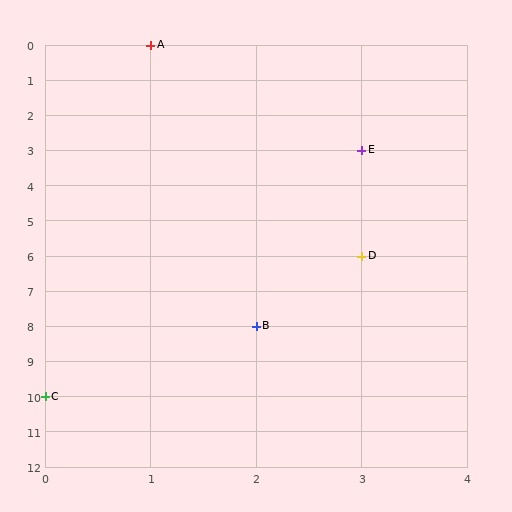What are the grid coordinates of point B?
Point B is at grid coordinates (2, 8).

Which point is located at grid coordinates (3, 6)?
Point D is at (3, 6).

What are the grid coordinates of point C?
Point C is at grid coordinates (0, 10).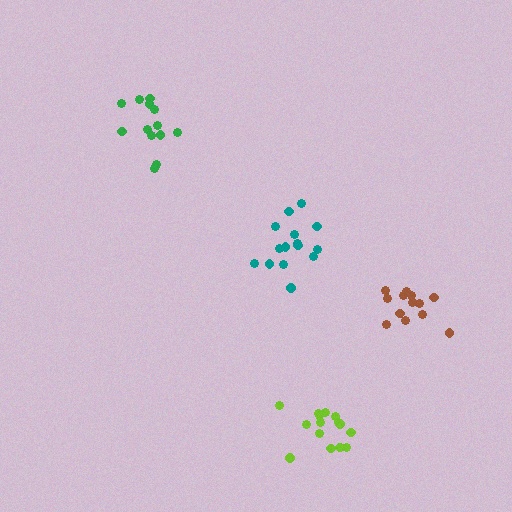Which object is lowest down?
The lime cluster is bottommost.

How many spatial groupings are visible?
There are 4 spatial groupings.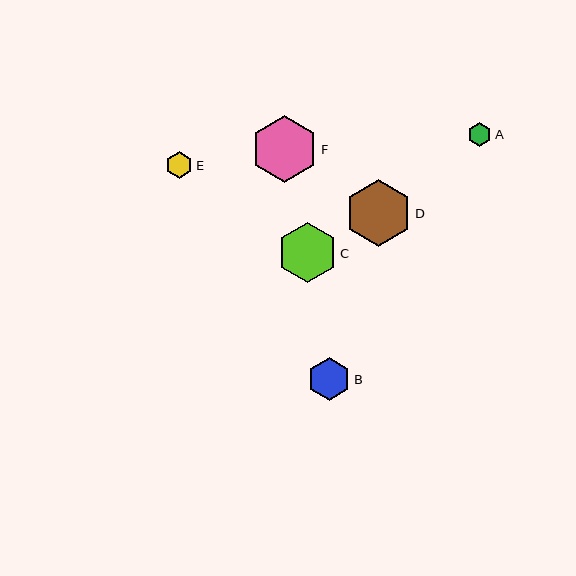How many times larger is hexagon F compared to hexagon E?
Hexagon F is approximately 2.4 times the size of hexagon E.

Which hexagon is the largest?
Hexagon D is the largest with a size of approximately 67 pixels.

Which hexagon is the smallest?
Hexagon A is the smallest with a size of approximately 24 pixels.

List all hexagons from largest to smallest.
From largest to smallest: D, F, C, B, E, A.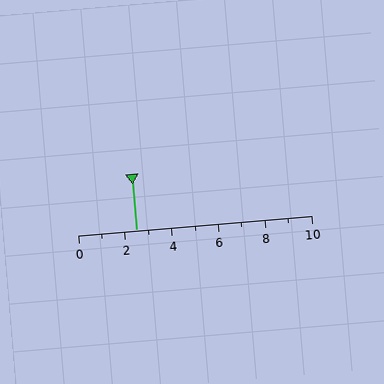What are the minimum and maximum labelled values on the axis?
The axis runs from 0 to 10.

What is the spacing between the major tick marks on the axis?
The major ticks are spaced 2 apart.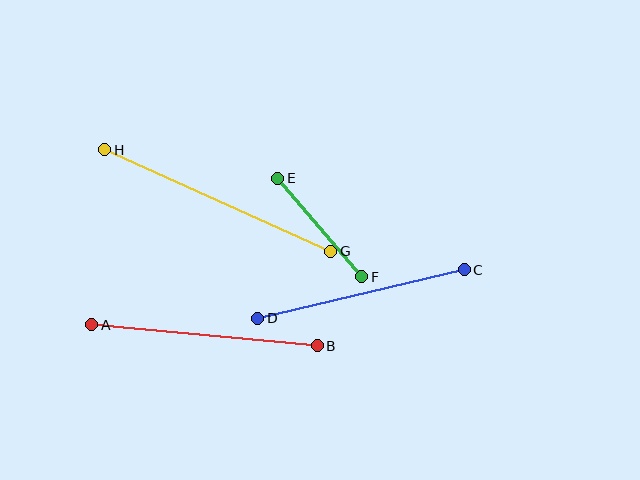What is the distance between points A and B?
The distance is approximately 226 pixels.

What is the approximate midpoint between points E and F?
The midpoint is at approximately (320, 228) pixels.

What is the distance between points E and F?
The distance is approximately 130 pixels.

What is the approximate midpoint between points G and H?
The midpoint is at approximately (218, 201) pixels.